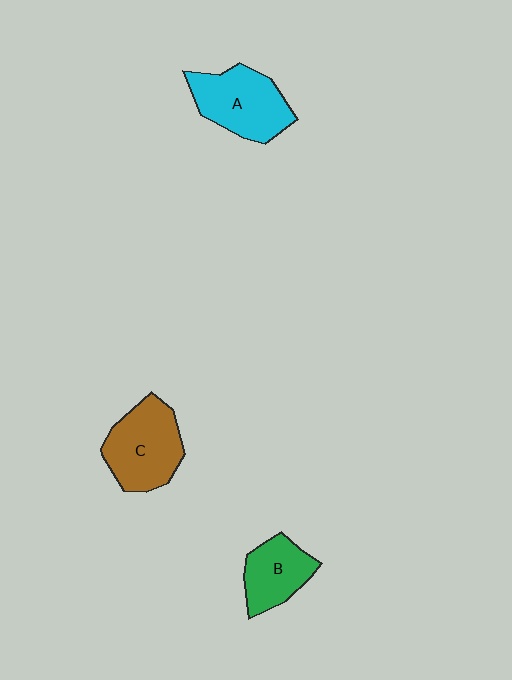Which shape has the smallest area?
Shape B (green).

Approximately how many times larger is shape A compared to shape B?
Approximately 1.4 times.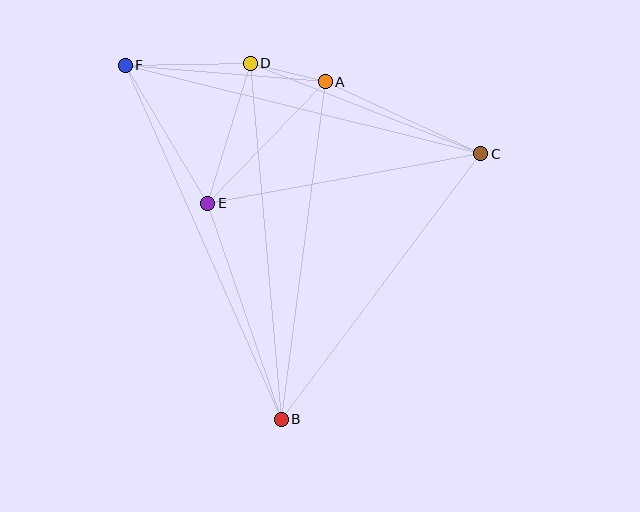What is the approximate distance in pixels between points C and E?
The distance between C and E is approximately 277 pixels.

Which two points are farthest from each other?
Points B and F are farthest from each other.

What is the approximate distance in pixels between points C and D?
The distance between C and D is approximately 248 pixels.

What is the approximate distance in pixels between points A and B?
The distance between A and B is approximately 340 pixels.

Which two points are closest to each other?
Points A and D are closest to each other.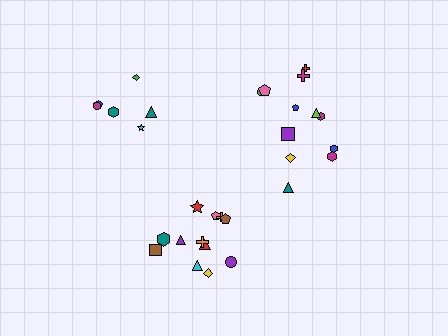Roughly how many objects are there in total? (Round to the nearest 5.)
Roughly 30 objects in total.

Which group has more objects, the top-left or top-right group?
The top-right group.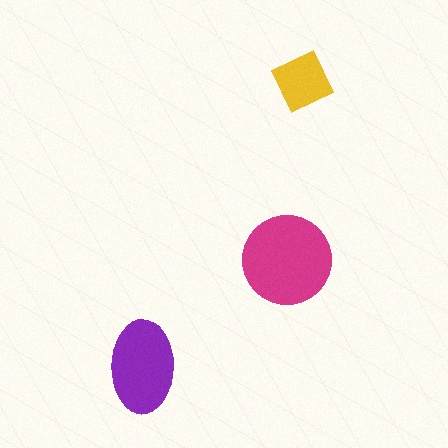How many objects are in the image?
There are 3 objects in the image.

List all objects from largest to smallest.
The magenta circle, the purple ellipse, the yellow square.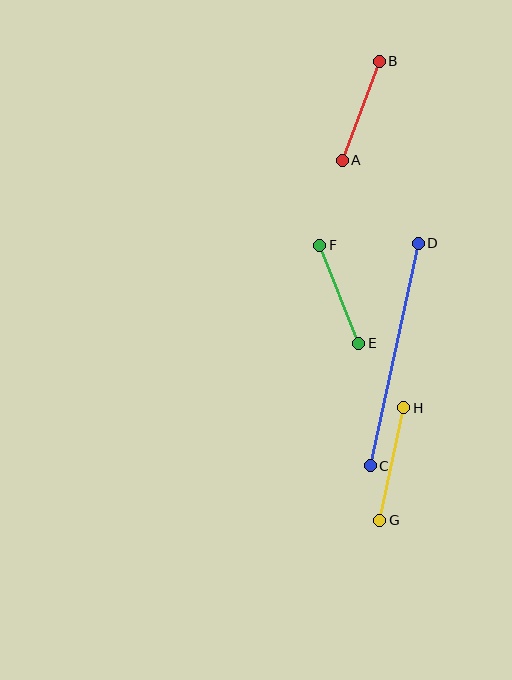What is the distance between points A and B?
The distance is approximately 106 pixels.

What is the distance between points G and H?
The distance is approximately 115 pixels.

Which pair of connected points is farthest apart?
Points C and D are farthest apart.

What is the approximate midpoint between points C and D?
The midpoint is at approximately (394, 355) pixels.